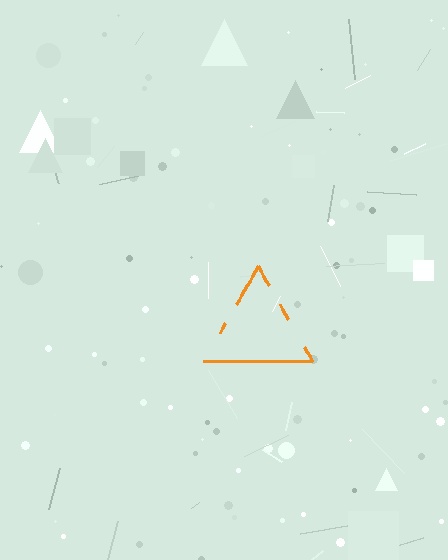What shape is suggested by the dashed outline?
The dashed outline suggests a triangle.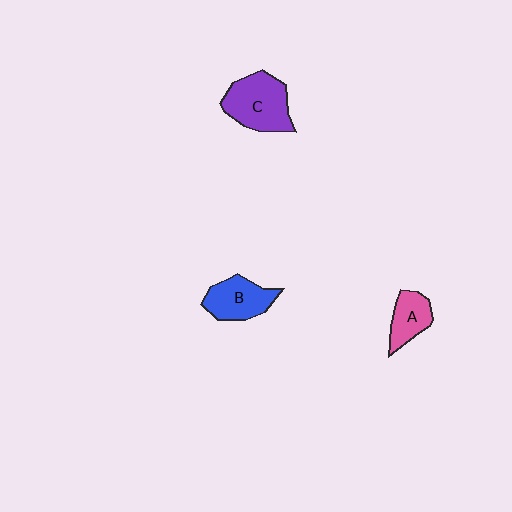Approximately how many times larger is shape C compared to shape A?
Approximately 1.7 times.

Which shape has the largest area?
Shape C (purple).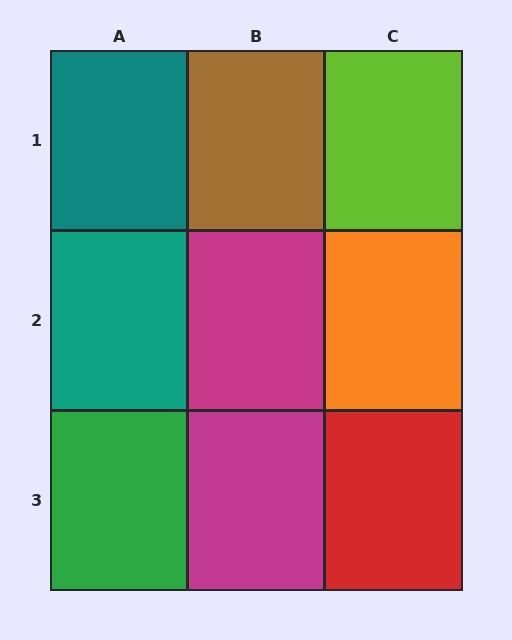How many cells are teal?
2 cells are teal.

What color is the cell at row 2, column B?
Magenta.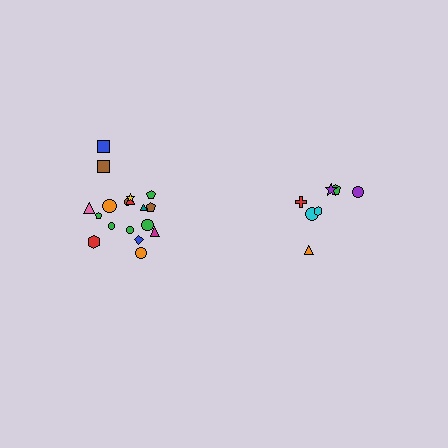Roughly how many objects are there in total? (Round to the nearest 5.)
Roughly 25 objects in total.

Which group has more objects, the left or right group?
The left group.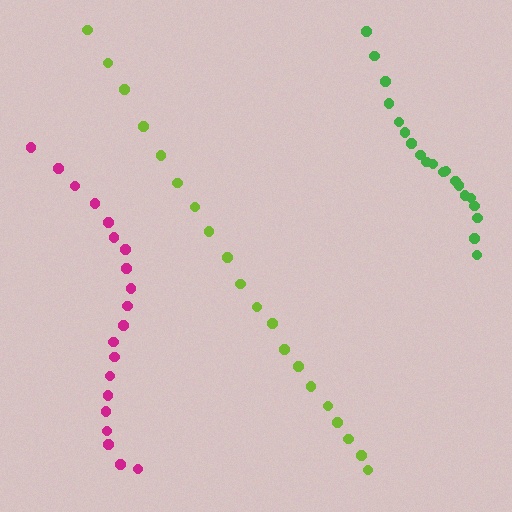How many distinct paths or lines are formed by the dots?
There are 3 distinct paths.